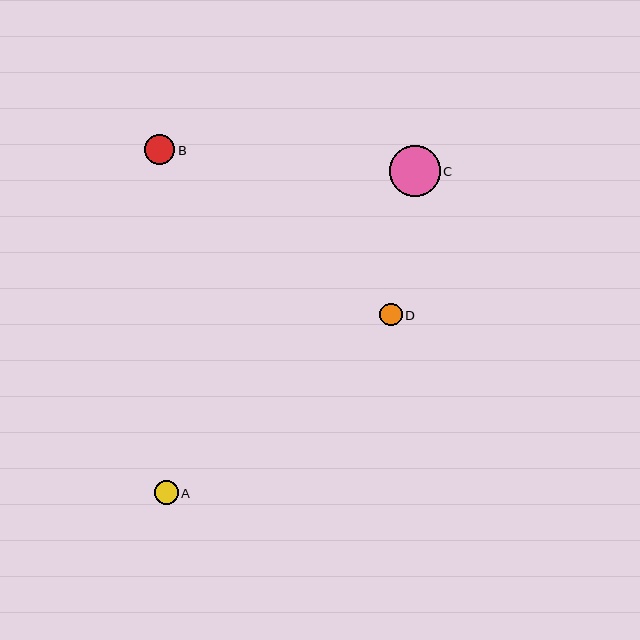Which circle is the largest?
Circle C is the largest with a size of approximately 51 pixels.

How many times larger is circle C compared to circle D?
Circle C is approximately 2.3 times the size of circle D.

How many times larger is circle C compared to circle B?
Circle C is approximately 1.7 times the size of circle B.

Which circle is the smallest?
Circle D is the smallest with a size of approximately 22 pixels.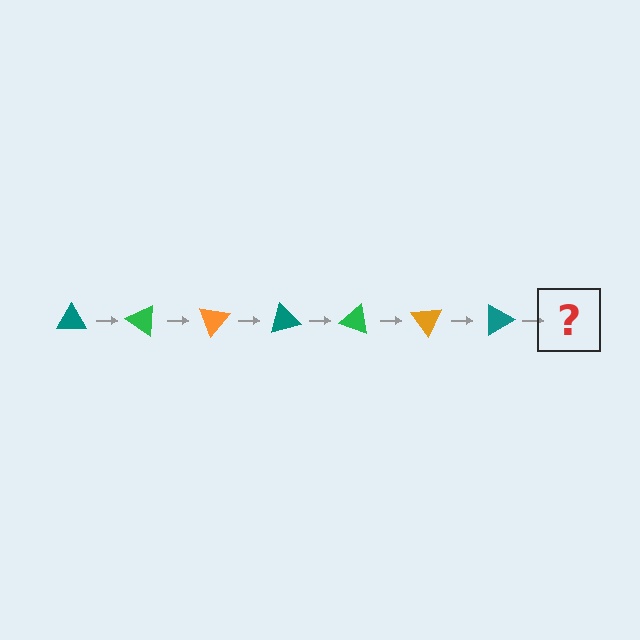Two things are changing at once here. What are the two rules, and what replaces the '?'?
The two rules are that it rotates 35 degrees each step and the color cycles through teal, green, and orange. The '?' should be a green triangle, rotated 245 degrees from the start.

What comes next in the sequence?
The next element should be a green triangle, rotated 245 degrees from the start.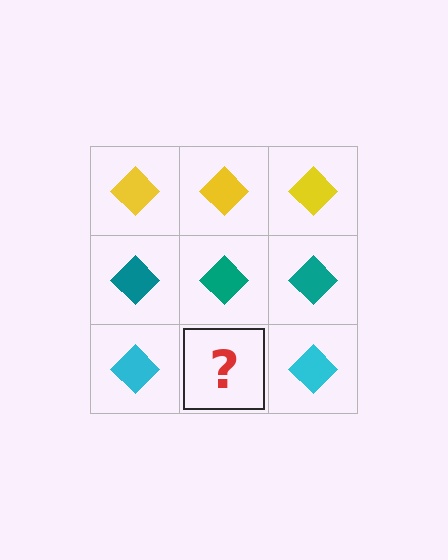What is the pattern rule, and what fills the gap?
The rule is that each row has a consistent color. The gap should be filled with a cyan diamond.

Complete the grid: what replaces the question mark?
The question mark should be replaced with a cyan diamond.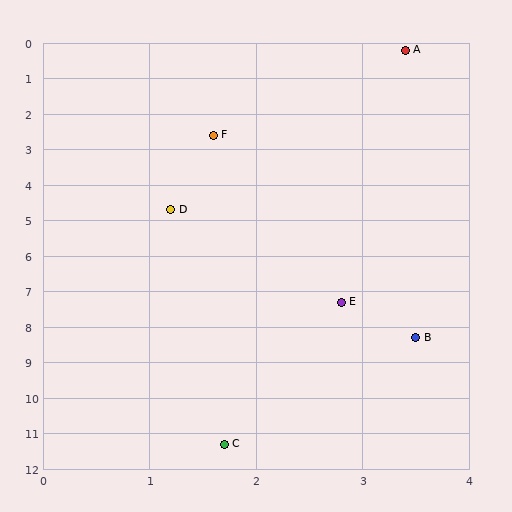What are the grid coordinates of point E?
Point E is at approximately (2.8, 7.3).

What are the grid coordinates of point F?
Point F is at approximately (1.6, 2.6).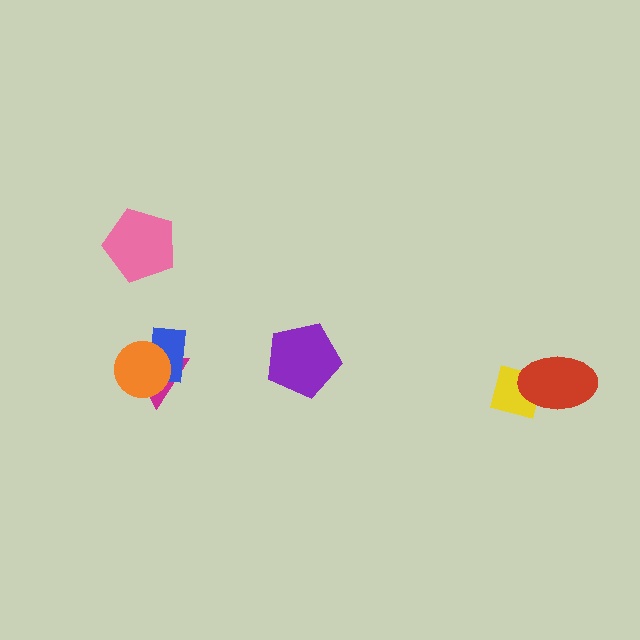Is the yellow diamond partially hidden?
Yes, it is partially covered by another shape.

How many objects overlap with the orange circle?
2 objects overlap with the orange circle.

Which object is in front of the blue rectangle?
The orange circle is in front of the blue rectangle.